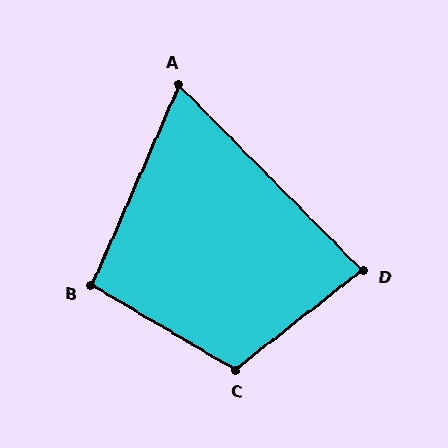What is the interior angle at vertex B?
Approximately 97 degrees (obtuse).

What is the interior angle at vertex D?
Approximately 83 degrees (acute).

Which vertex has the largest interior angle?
C, at approximately 112 degrees.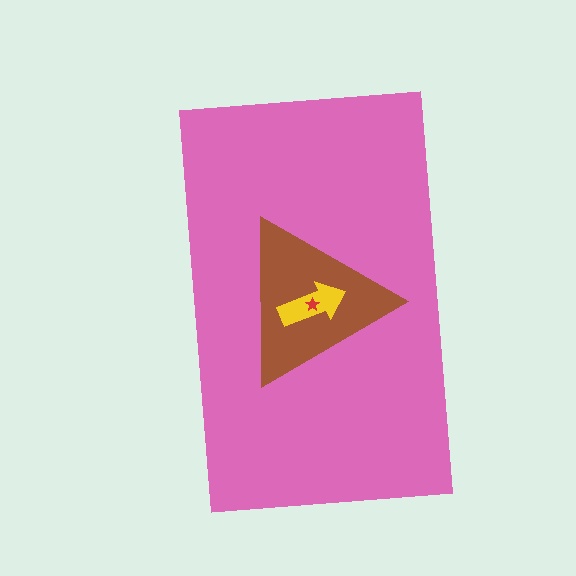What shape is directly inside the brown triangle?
The yellow arrow.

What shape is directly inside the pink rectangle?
The brown triangle.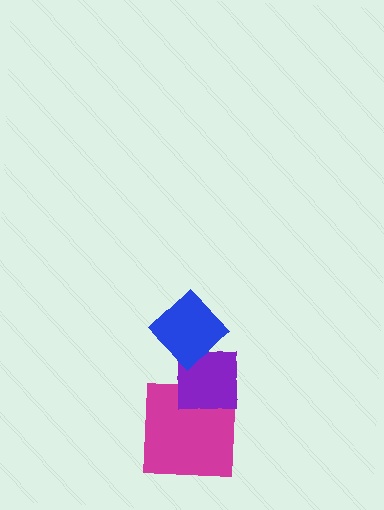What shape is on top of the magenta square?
The purple square is on top of the magenta square.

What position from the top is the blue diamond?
The blue diamond is 1st from the top.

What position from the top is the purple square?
The purple square is 2nd from the top.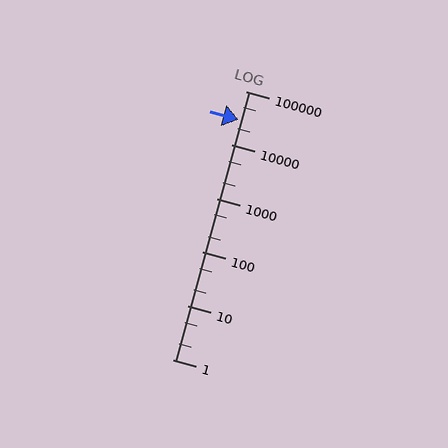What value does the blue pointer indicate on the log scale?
The pointer indicates approximately 30000.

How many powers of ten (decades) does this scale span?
The scale spans 5 decades, from 1 to 100000.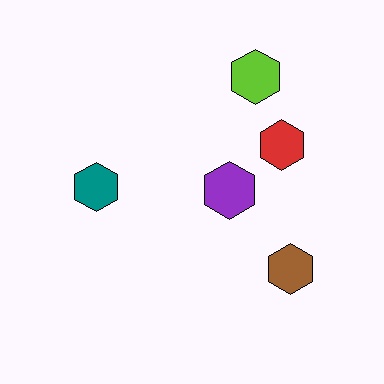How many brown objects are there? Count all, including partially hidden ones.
There is 1 brown object.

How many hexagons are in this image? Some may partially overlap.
There are 5 hexagons.